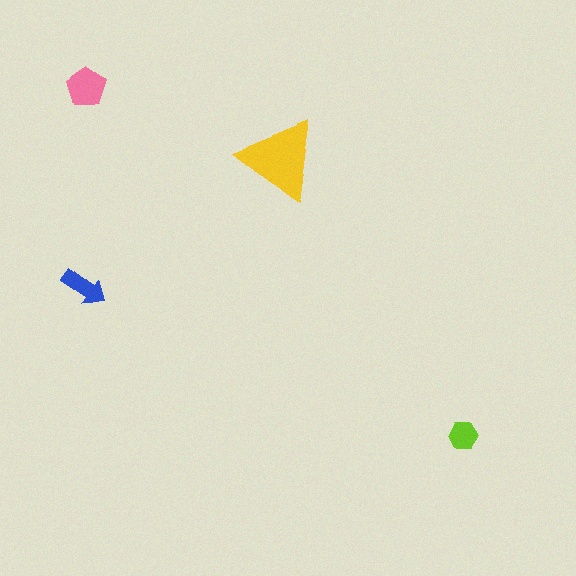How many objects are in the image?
There are 4 objects in the image.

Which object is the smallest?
The lime hexagon.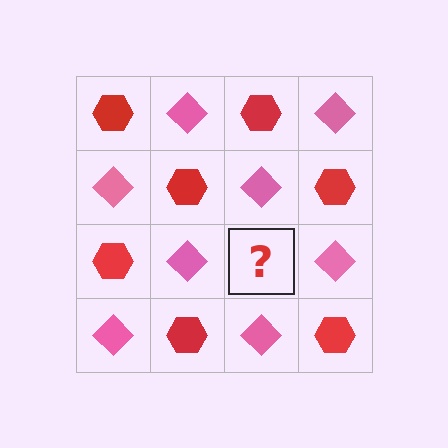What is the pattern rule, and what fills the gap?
The rule is that it alternates red hexagon and pink diamond in a checkerboard pattern. The gap should be filled with a red hexagon.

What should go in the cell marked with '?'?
The missing cell should contain a red hexagon.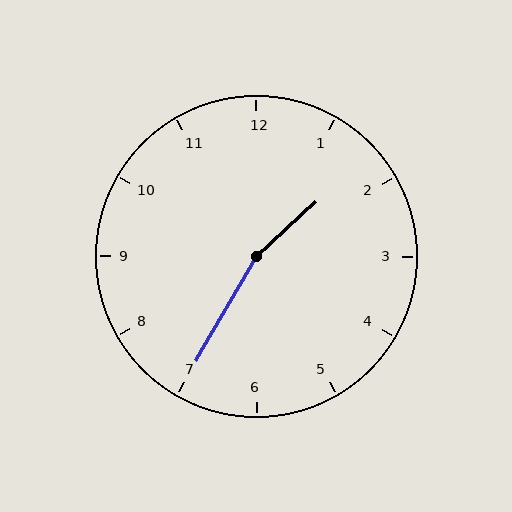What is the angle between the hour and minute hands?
Approximately 162 degrees.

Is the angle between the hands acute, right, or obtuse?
It is obtuse.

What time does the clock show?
1:35.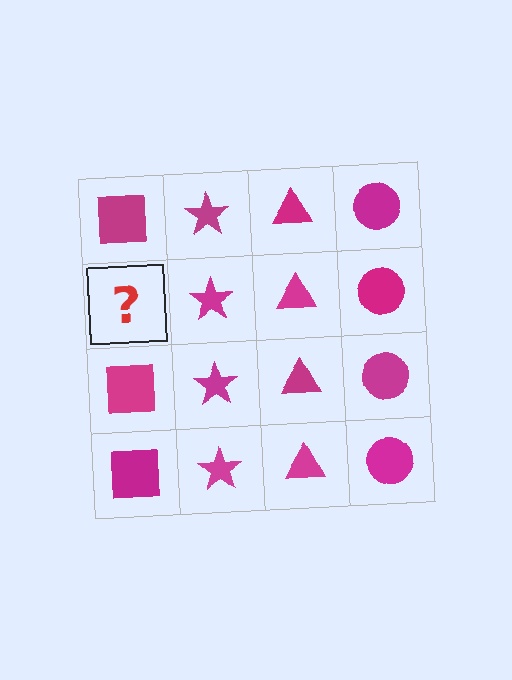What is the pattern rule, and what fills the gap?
The rule is that each column has a consistent shape. The gap should be filled with a magenta square.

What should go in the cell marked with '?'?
The missing cell should contain a magenta square.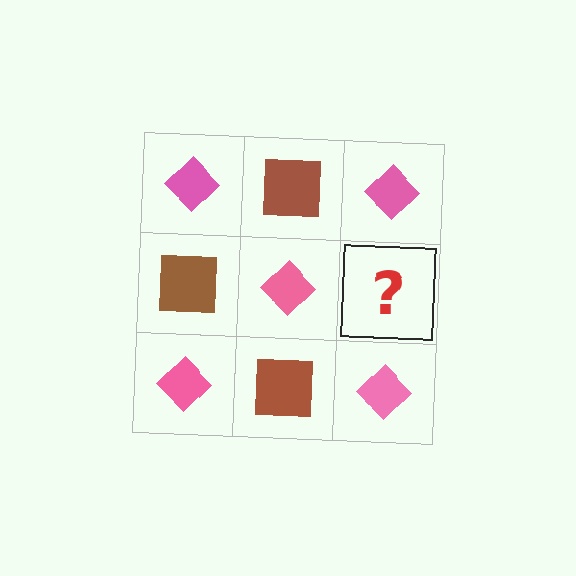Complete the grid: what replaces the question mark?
The question mark should be replaced with a brown square.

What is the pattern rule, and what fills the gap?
The rule is that it alternates pink diamond and brown square in a checkerboard pattern. The gap should be filled with a brown square.